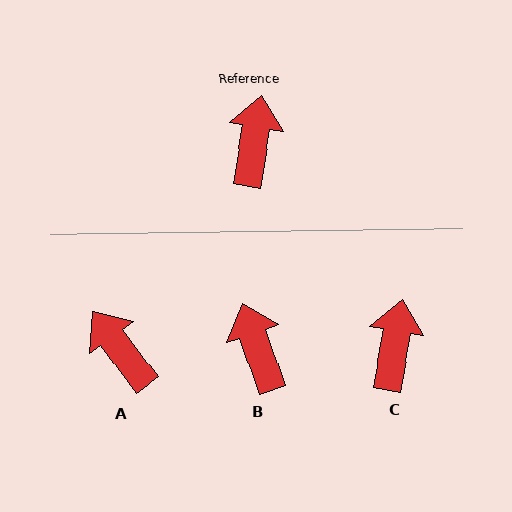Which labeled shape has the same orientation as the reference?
C.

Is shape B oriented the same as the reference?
No, it is off by about 29 degrees.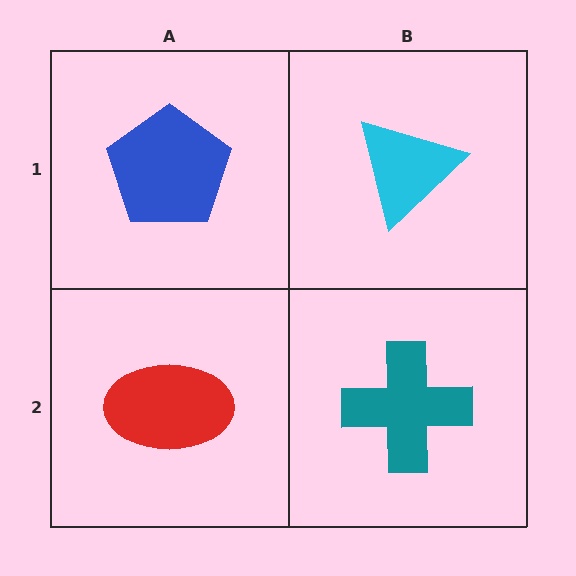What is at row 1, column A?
A blue pentagon.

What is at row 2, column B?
A teal cross.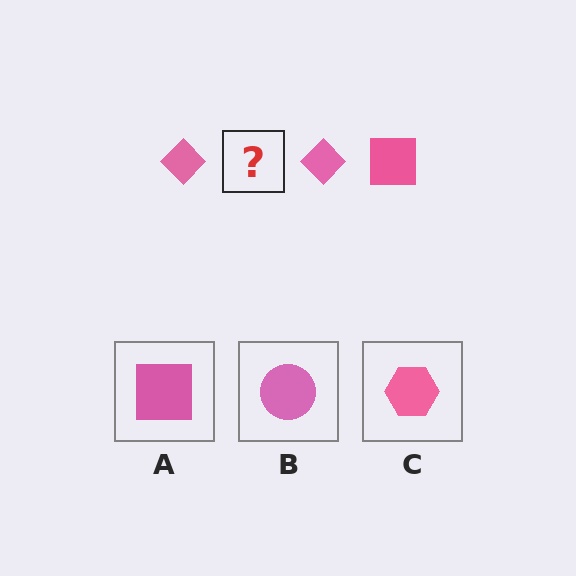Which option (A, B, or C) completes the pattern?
A.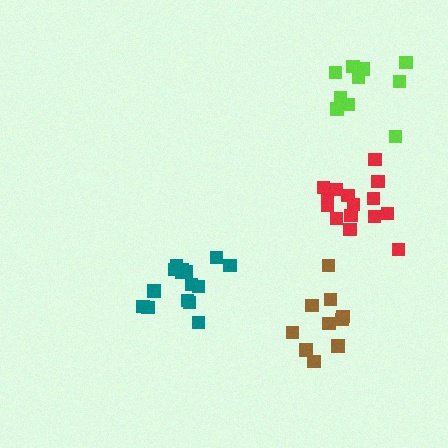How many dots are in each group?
Group 1: 15 dots, Group 2: 10 dots, Group 3: 10 dots, Group 4: 15 dots (50 total).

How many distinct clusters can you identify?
There are 4 distinct clusters.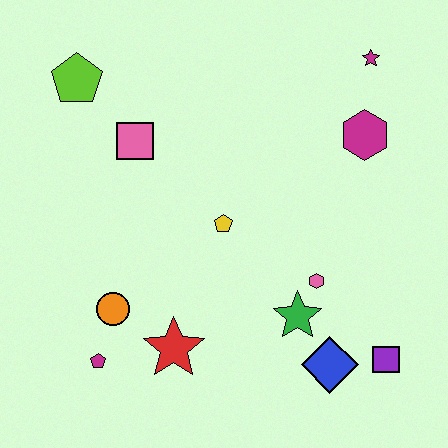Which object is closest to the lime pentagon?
The pink square is closest to the lime pentagon.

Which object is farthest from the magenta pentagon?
The magenta star is farthest from the magenta pentagon.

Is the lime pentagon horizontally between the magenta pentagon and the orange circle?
No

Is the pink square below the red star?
No